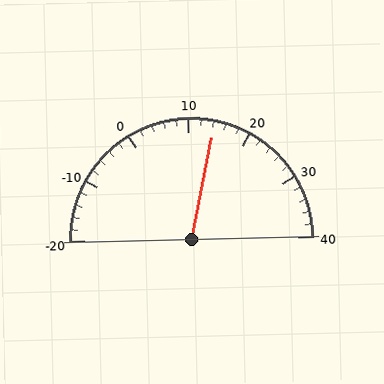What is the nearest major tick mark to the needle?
The nearest major tick mark is 10.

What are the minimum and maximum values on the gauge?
The gauge ranges from -20 to 40.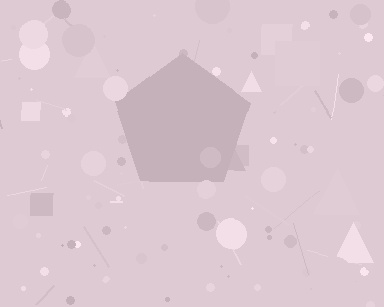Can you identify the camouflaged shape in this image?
The camouflaged shape is a pentagon.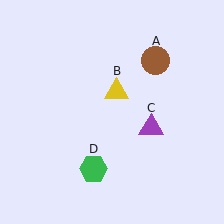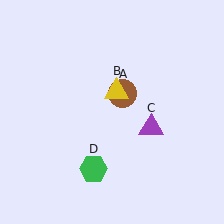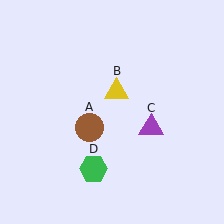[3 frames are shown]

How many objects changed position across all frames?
1 object changed position: brown circle (object A).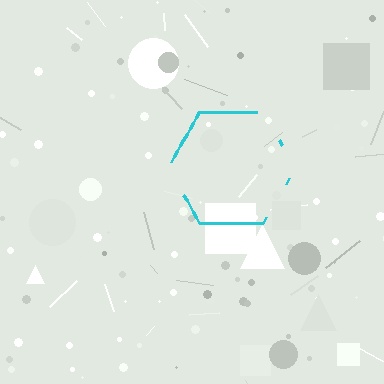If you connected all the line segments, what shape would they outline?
They would outline a hexagon.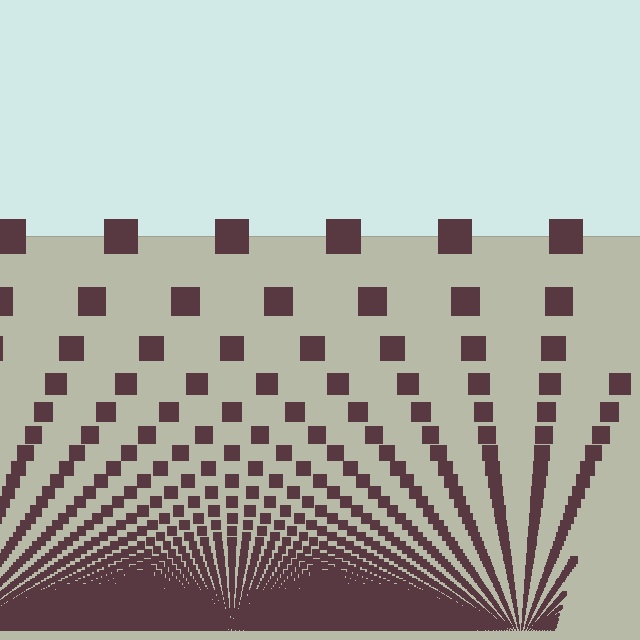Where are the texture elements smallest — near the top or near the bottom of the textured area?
Near the bottom.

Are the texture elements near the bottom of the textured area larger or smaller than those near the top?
Smaller. The gradient is inverted — elements near the bottom are smaller and denser.